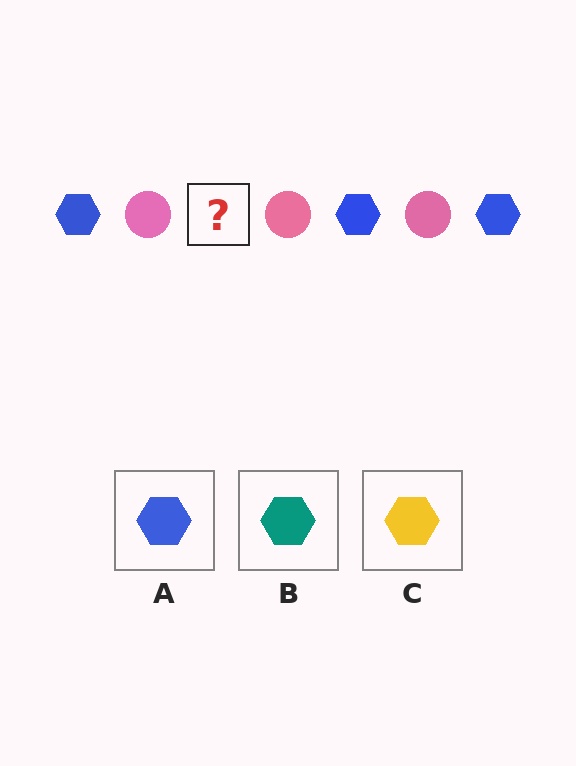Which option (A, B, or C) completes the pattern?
A.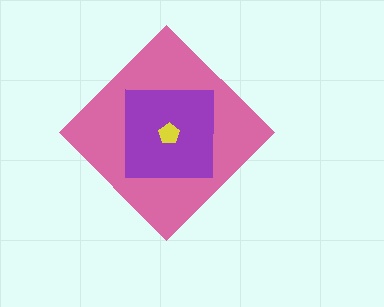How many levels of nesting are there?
3.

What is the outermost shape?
The pink diamond.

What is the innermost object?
The yellow pentagon.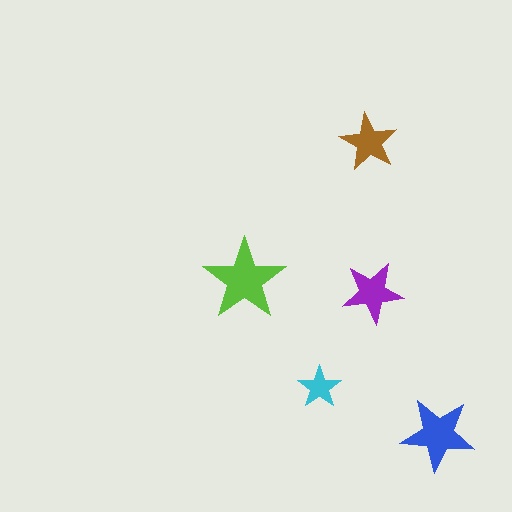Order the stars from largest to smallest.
the lime one, the blue one, the purple one, the brown one, the cyan one.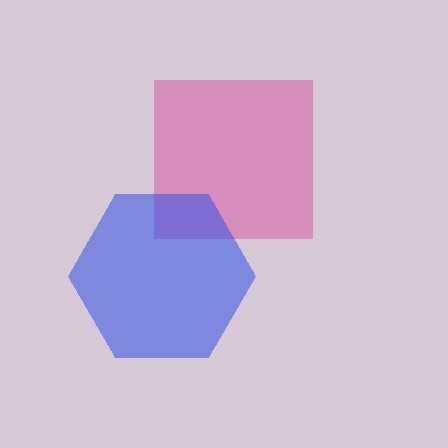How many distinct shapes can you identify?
There are 2 distinct shapes: a pink square, a blue hexagon.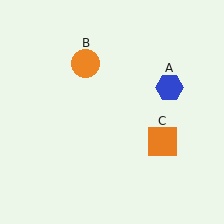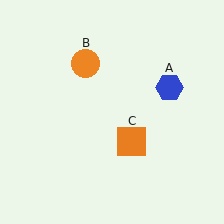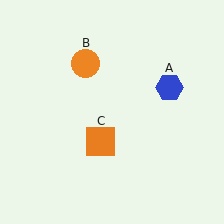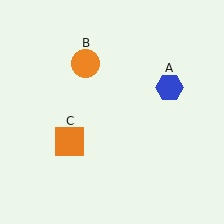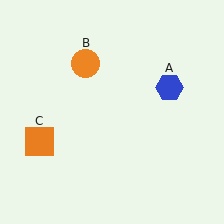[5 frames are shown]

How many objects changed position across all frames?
1 object changed position: orange square (object C).